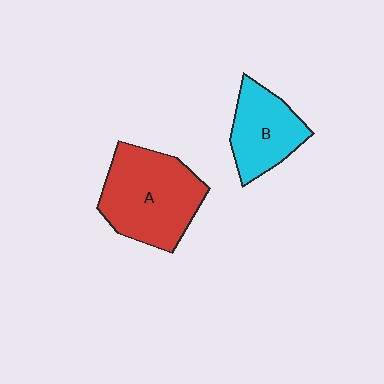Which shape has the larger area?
Shape A (red).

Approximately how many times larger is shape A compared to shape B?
Approximately 1.5 times.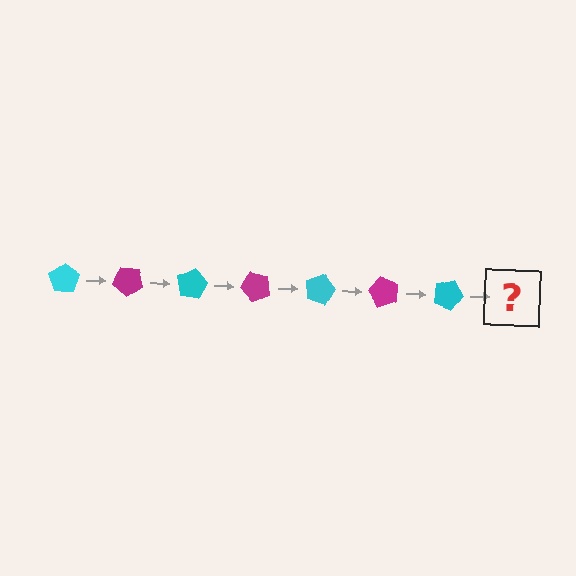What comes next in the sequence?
The next element should be a magenta pentagon, rotated 280 degrees from the start.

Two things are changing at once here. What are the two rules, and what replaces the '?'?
The two rules are that it rotates 40 degrees each step and the color cycles through cyan and magenta. The '?' should be a magenta pentagon, rotated 280 degrees from the start.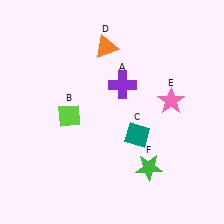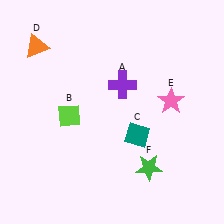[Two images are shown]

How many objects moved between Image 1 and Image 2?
1 object moved between the two images.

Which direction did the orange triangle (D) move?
The orange triangle (D) moved left.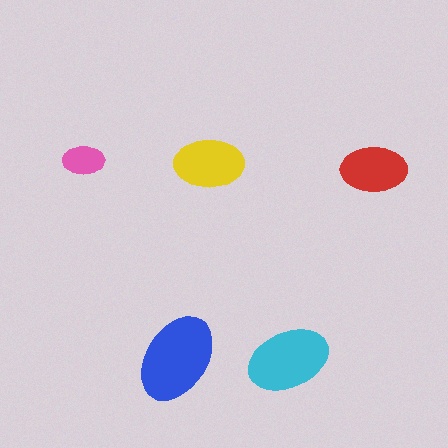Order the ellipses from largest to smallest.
the blue one, the cyan one, the yellow one, the red one, the pink one.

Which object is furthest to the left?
The pink ellipse is leftmost.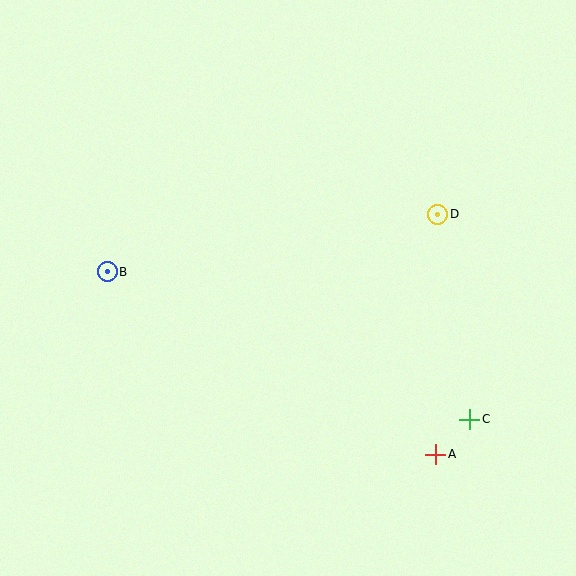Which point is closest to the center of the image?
Point D at (438, 214) is closest to the center.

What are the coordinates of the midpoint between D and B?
The midpoint between D and B is at (273, 243).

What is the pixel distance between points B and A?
The distance between B and A is 376 pixels.